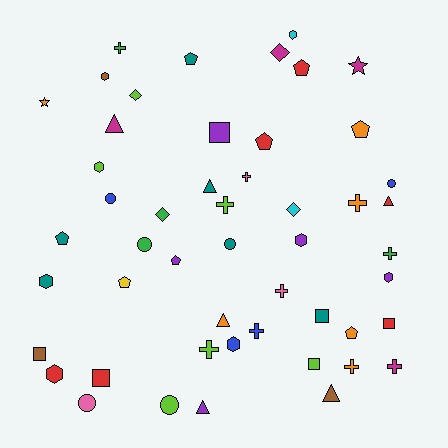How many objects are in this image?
There are 50 objects.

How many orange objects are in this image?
There are 6 orange objects.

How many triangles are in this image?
There are 6 triangles.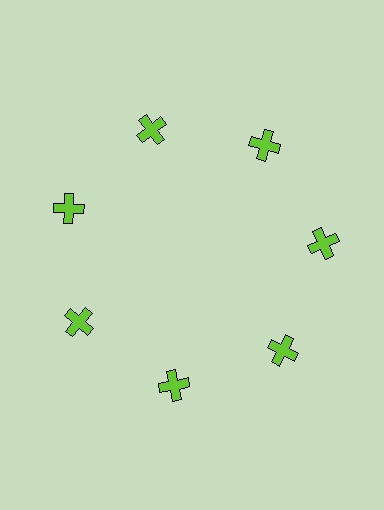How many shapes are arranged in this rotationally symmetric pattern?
There are 7 shapes, arranged in 7 groups of 1.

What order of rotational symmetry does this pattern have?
This pattern has 7-fold rotational symmetry.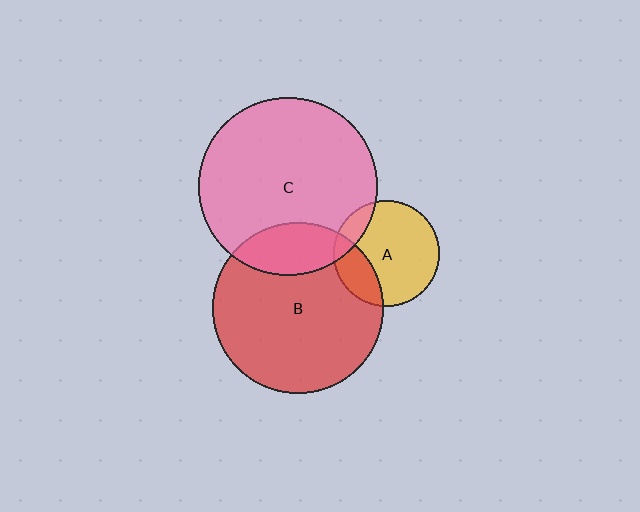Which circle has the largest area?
Circle C (pink).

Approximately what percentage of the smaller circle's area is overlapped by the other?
Approximately 15%.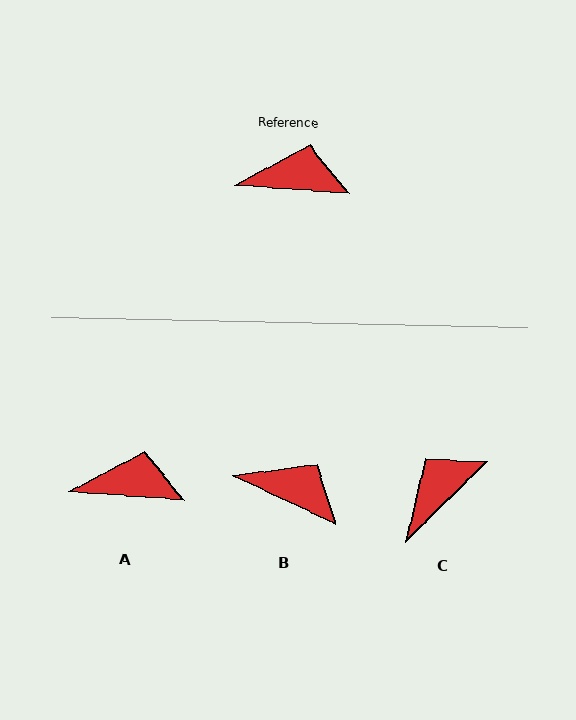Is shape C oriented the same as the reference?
No, it is off by about 49 degrees.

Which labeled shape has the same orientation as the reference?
A.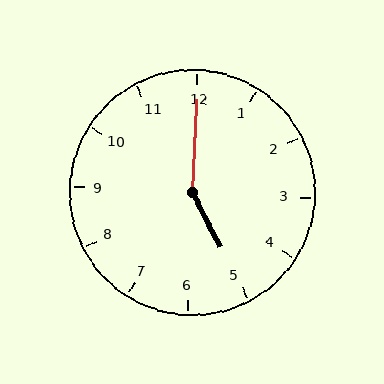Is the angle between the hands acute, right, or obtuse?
It is obtuse.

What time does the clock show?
5:00.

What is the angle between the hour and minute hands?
Approximately 150 degrees.